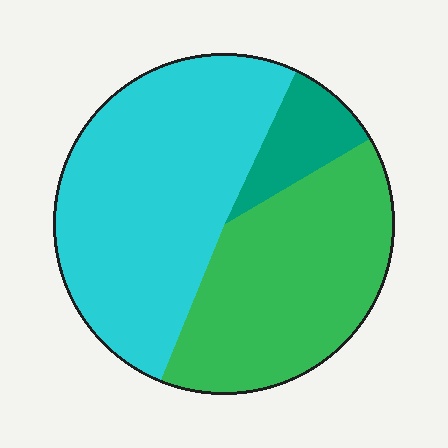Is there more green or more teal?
Green.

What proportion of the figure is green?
Green covers around 40% of the figure.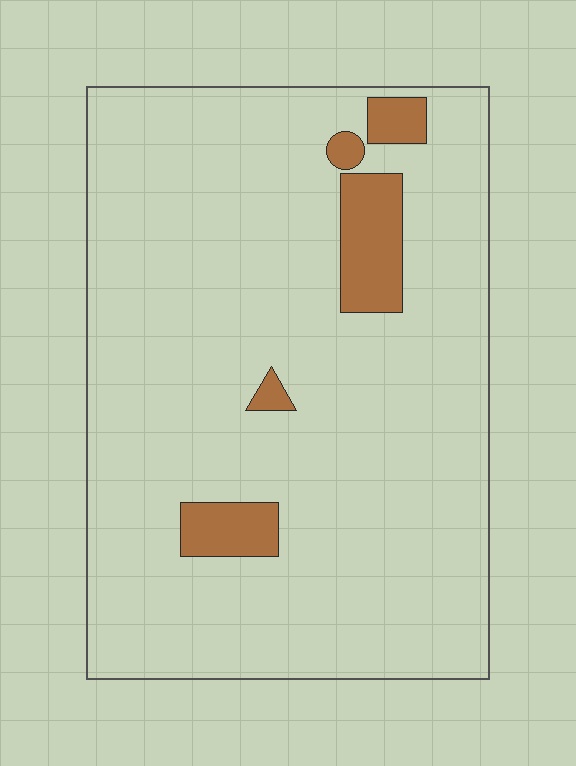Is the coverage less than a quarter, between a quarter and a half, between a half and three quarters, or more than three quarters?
Less than a quarter.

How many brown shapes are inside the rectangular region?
5.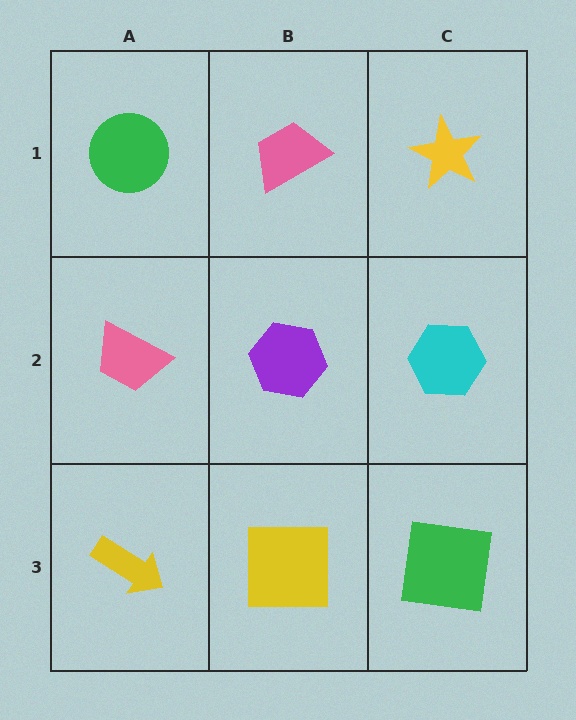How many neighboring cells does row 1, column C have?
2.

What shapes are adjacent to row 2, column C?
A yellow star (row 1, column C), a green square (row 3, column C), a purple hexagon (row 2, column B).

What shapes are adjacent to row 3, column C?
A cyan hexagon (row 2, column C), a yellow square (row 3, column B).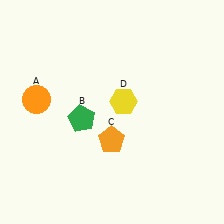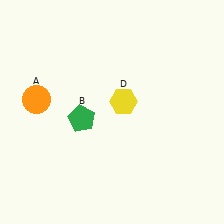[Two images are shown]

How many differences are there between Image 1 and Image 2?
There is 1 difference between the two images.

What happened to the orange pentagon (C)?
The orange pentagon (C) was removed in Image 2. It was in the bottom-left area of Image 1.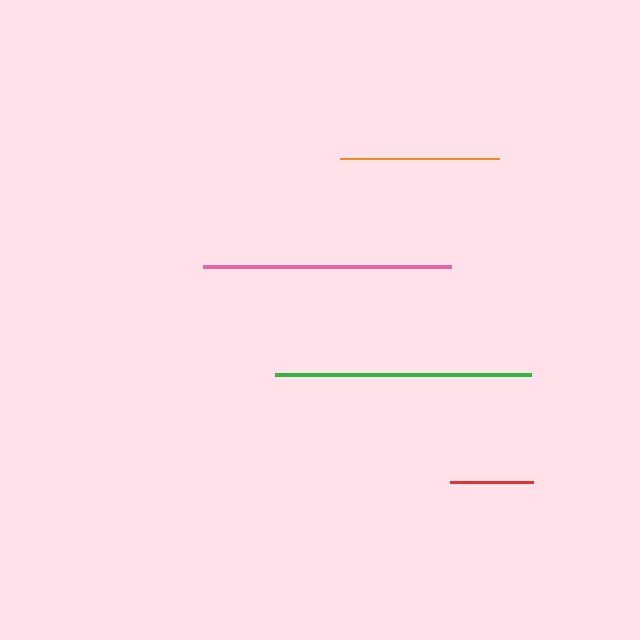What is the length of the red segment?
The red segment is approximately 83 pixels long.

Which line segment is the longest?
The green line is the longest at approximately 256 pixels.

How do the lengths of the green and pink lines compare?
The green and pink lines are approximately the same length.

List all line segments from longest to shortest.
From longest to shortest: green, pink, orange, red.